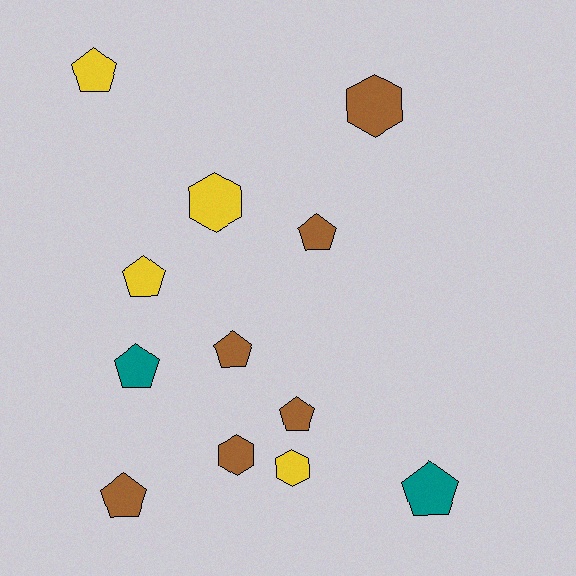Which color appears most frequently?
Brown, with 6 objects.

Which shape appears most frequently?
Pentagon, with 8 objects.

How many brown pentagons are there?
There are 4 brown pentagons.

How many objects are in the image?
There are 12 objects.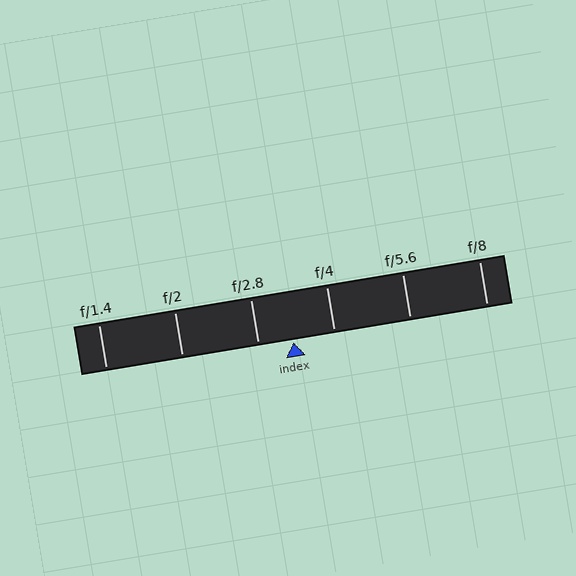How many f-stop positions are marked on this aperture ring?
There are 6 f-stop positions marked.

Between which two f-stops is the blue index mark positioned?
The index mark is between f/2.8 and f/4.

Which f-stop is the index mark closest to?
The index mark is closest to f/2.8.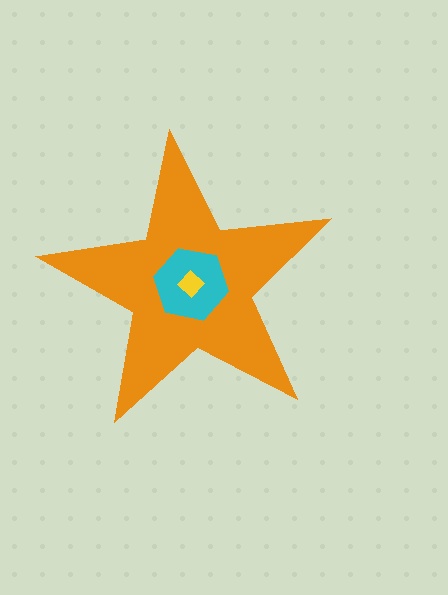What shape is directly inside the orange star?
The cyan hexagon.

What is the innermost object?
The yellow diamond.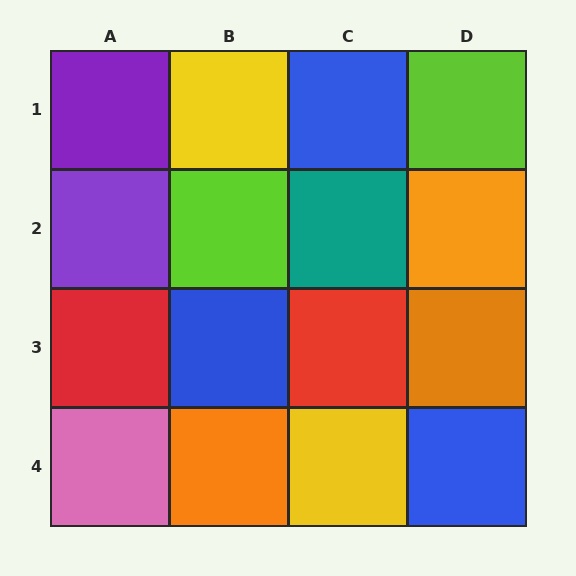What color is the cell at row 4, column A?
Pink.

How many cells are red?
2 cells are red.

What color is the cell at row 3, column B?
Blue.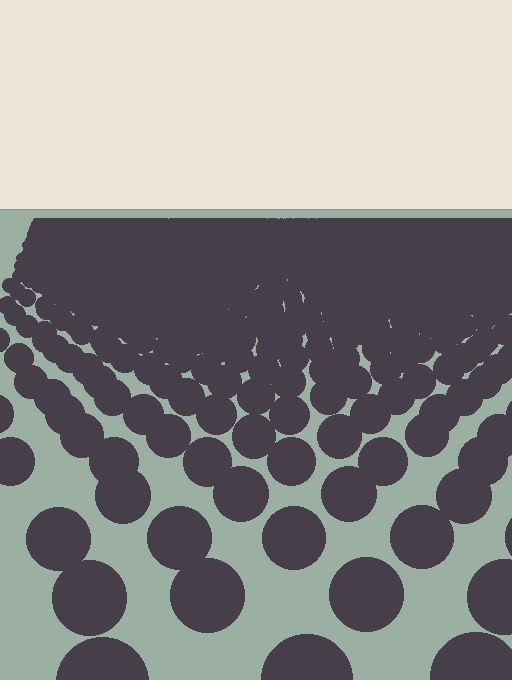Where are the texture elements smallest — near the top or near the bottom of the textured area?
Near the top.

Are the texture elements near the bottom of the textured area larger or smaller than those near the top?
Larger. Near the bottom, elements are closer to the viewer and appear at a bigger on-screen size.